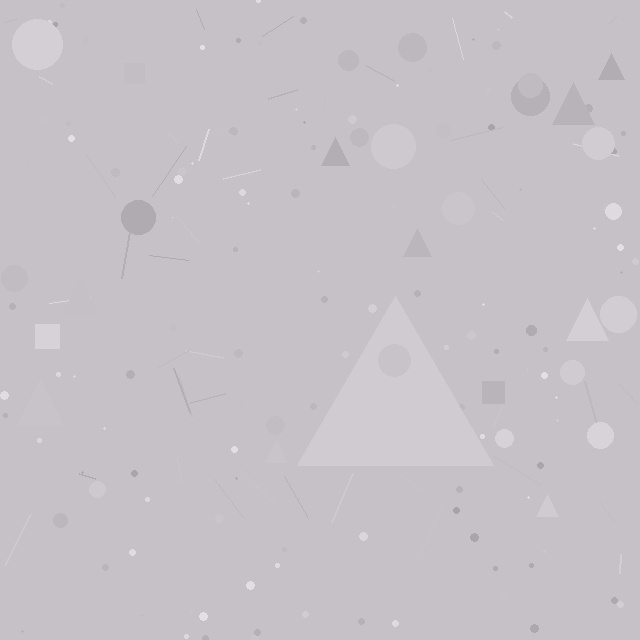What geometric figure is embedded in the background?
A triangle is embedded in the background.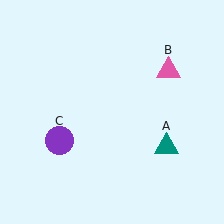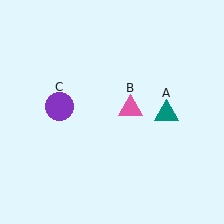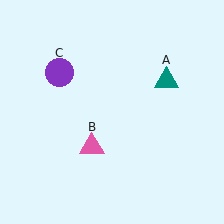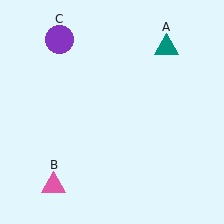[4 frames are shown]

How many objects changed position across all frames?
3 objects changed position: teal triangle (object A), pink triangle (object B), purple circle (object C).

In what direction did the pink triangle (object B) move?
The pink triangle (object B) moved down and to the left.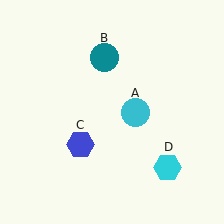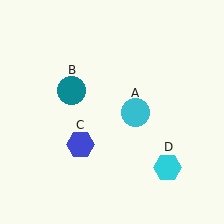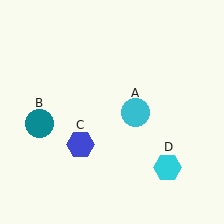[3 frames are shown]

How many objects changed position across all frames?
1 object changed position: teal circle (object B).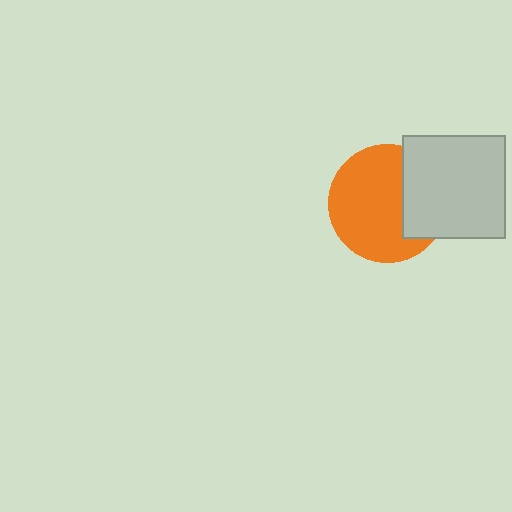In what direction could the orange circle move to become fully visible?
The orange circle could move left. That would shift it out from behind the light gray square entirely.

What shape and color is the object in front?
The object in front is a light gray square.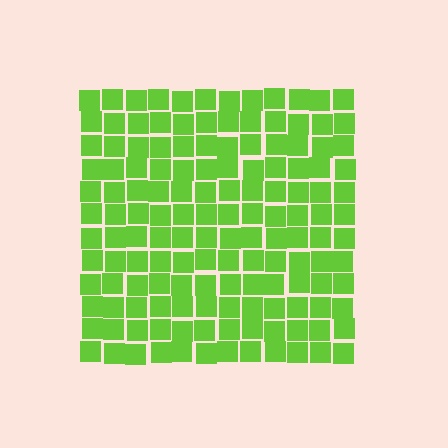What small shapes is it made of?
It is made of small squares.